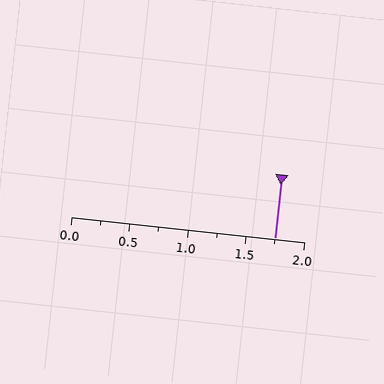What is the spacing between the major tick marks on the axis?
The major ticks are spaced 0.5 apart.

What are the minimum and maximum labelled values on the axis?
The axis runs from 0.0 to 2.0.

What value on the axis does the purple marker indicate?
The marker indicates approximately 1.75.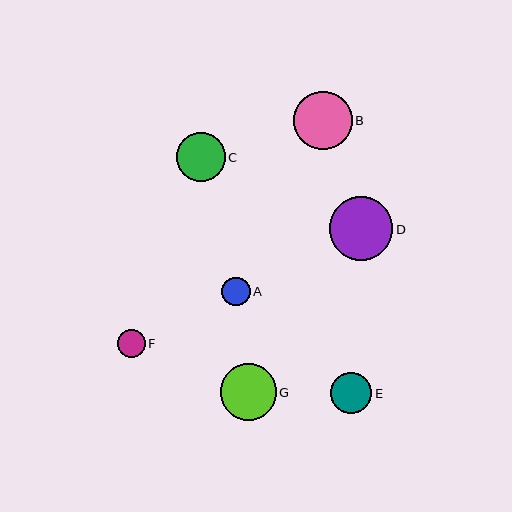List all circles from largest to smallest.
From largest to smallest: D, B, G, C, E, A, F.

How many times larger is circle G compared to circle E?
Circle G is approximately 1.4 times the size of circle E.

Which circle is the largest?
Circle D is the largest with a size of approximately 64 pixels.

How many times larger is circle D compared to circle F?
Circle D is approximately 2.3 times the size of circle F.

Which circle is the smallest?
Circle F is the smallest with a size of approximately 28 pixels.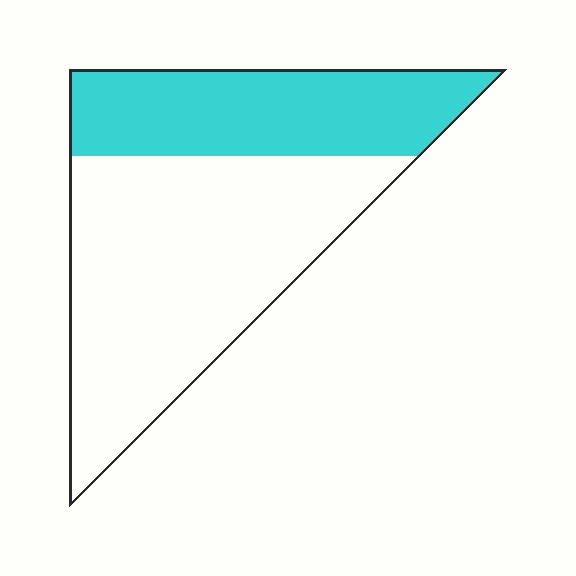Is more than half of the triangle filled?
No.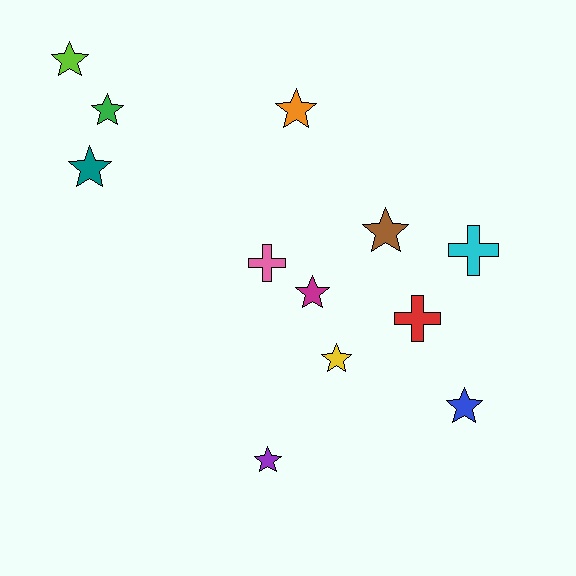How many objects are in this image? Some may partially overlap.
There are 12 objects.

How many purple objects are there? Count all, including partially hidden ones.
There is 1 purple object.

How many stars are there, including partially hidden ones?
There are 9 stars.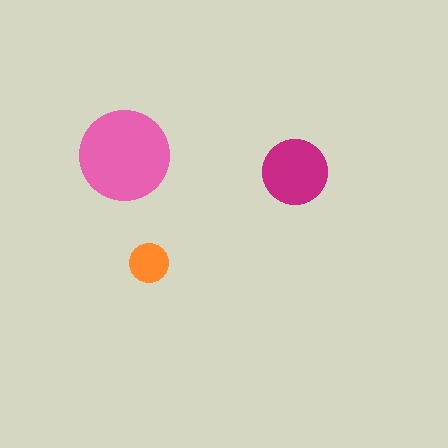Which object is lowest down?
The orange circle is bottommost.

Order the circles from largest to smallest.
the pink one, the magenta one, the orange one.